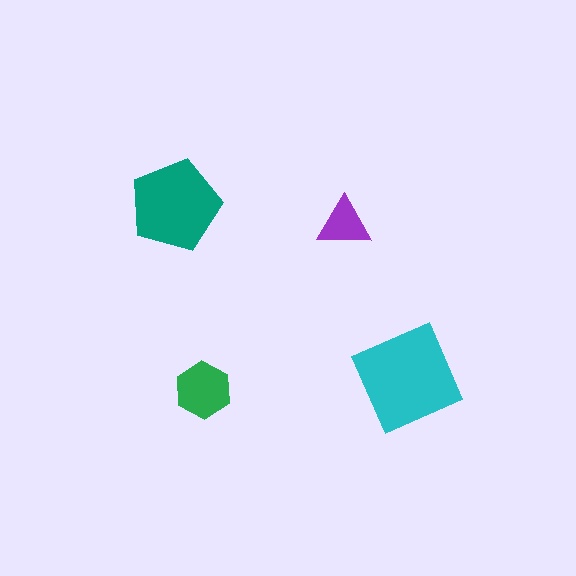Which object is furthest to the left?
The teal pentagon is leftmost.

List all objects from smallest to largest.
The purple triangle, the green hexagon, the teal pentagon, the cyan square.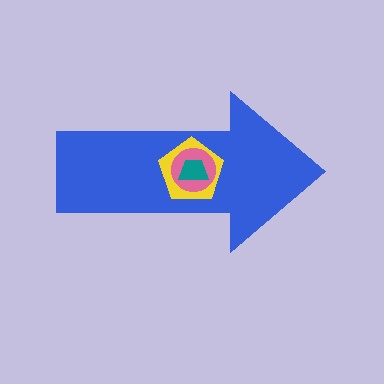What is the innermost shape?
The teal trapezoid.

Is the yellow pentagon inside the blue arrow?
Yes.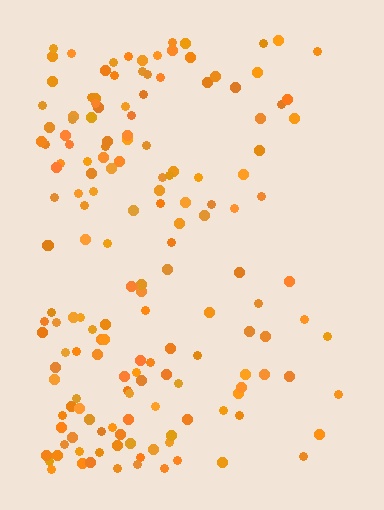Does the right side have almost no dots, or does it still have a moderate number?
Still a moderate number, just noticeably fewer than the left.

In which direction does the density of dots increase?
From right to left, with the left side densest.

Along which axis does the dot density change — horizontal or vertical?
Horizontal.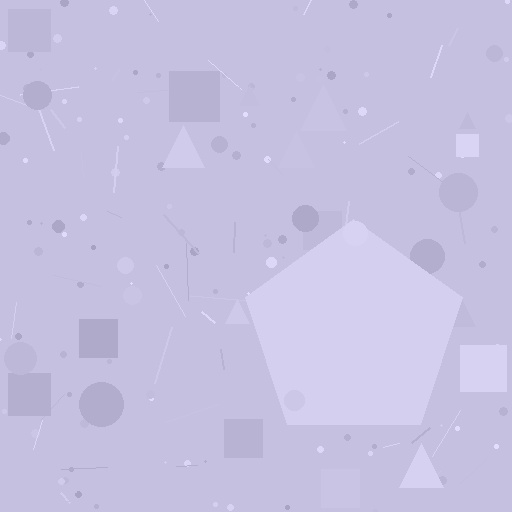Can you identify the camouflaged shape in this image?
The camouflaged shape is a pentagon.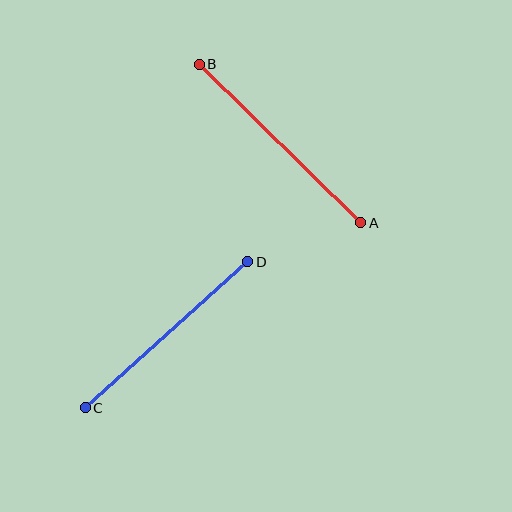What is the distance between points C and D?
The distance is approximately 219 pixels.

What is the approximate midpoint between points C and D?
The midpoint is at approximately (167, 335) pixels.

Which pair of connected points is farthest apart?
Points A and B are farthest apart.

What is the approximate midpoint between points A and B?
The midpoint is at approximately (280, 144) pixels.